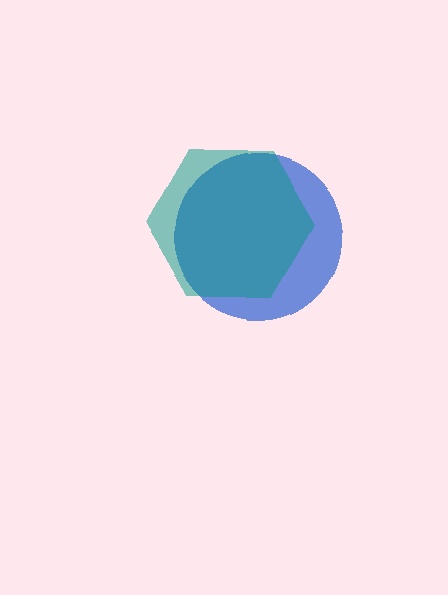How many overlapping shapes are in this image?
There are 2 overlapping shapes in the image.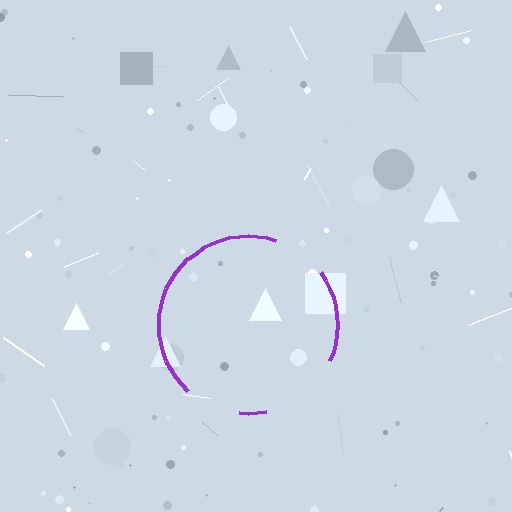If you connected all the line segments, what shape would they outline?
They would outline a circle.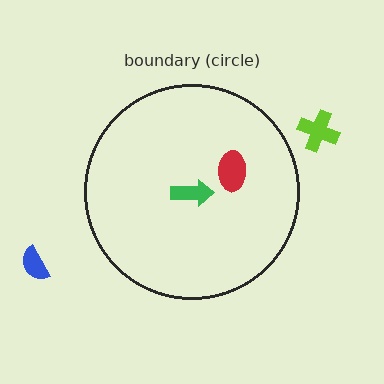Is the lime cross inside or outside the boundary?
Outside.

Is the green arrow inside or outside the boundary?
Inside.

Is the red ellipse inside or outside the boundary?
Inside.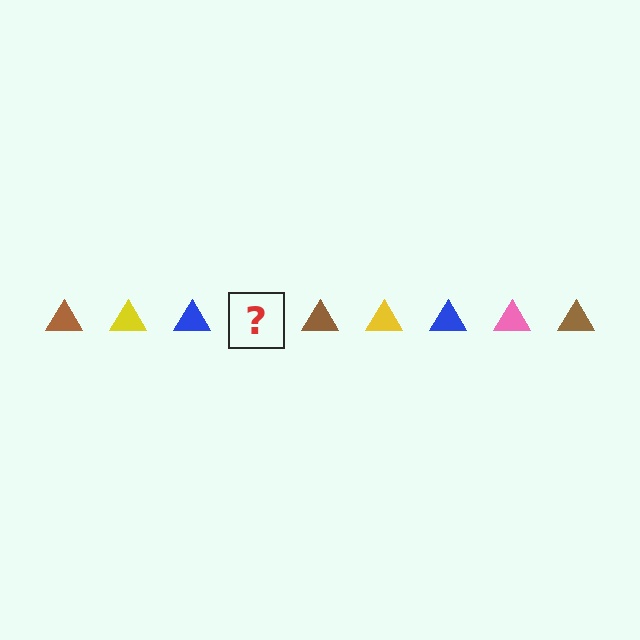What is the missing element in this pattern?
The missing element is a pink triangle.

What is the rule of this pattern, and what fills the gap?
The rule is that the pattern cycles through brown, yellow, blue, pink triangles. The gap should be filled with a pink triangle.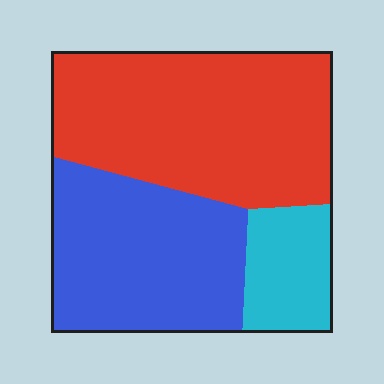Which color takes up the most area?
Red, at roughly 50%.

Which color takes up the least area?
Cyan, at roughly 15%.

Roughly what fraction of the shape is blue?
Blue takes up between a quarter and a half of the shape.